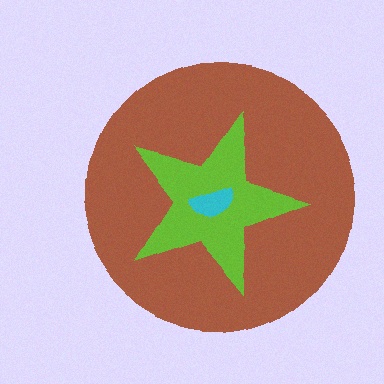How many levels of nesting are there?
3.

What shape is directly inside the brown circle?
The lime star.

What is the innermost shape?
The cyan semicircle.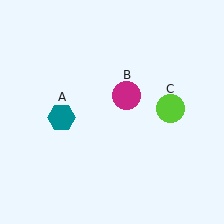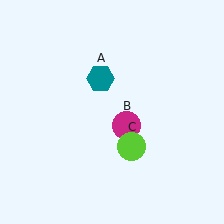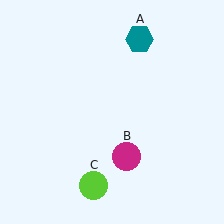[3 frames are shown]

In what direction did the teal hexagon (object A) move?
The teal hexagon (object A) moved up and to the right.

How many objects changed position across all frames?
3 objects changed position: teal hexagon (object A), magenta circle (object B), lime circle (object C).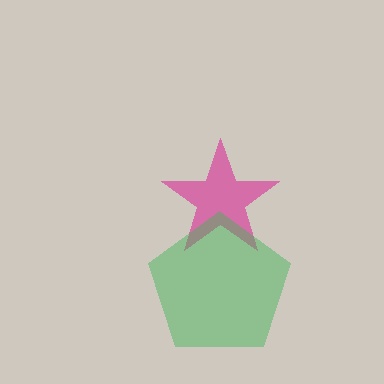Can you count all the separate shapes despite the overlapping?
Yes, there are 2 separate shapes.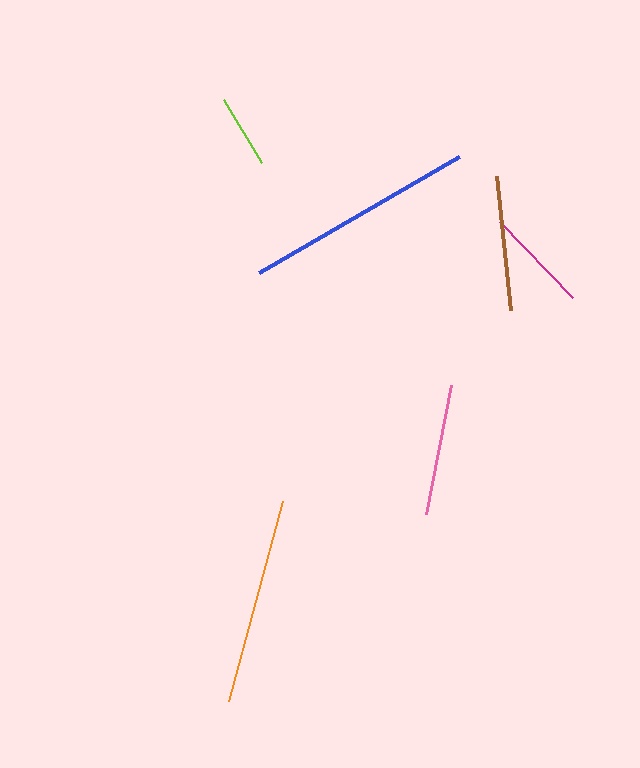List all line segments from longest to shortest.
From longest to shortest: blue, orange, brown, pink, magenta, lime.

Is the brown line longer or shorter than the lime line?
The brown line is longer than the lime line.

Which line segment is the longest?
The blue line is the longest at approximately 231 pixels.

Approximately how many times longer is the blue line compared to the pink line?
The blue line is approximately 1.8 times the length of the pink line.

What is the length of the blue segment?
The blue segment is approximately 231 pixels long.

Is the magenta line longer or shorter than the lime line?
The magenta line is longer than the lime line.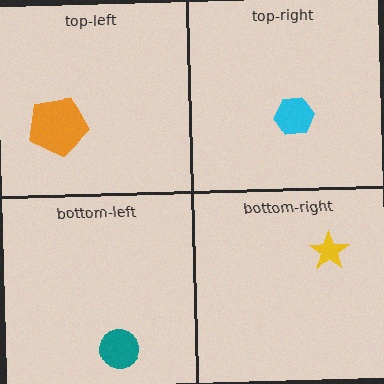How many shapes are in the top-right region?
1.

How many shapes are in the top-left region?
1.